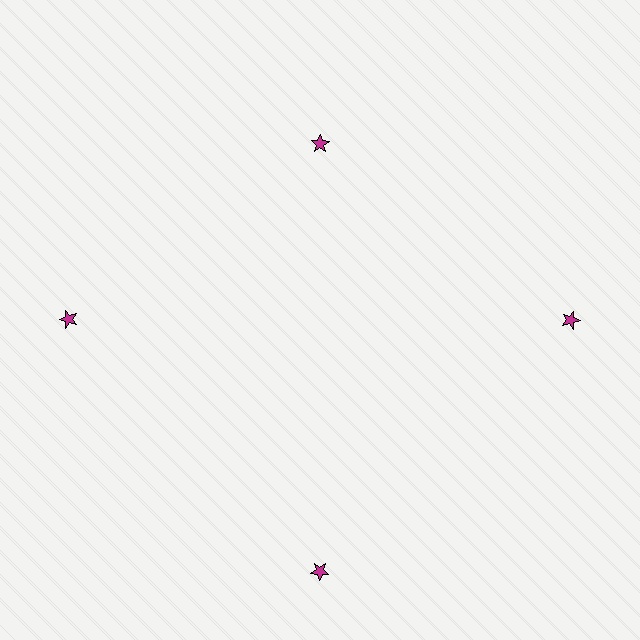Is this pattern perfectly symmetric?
No. The 4 magenta stars are arranged in a ring, but one element near the 12 o'clock position is pulled inward toward the center, breaking the 4-fold rotational symmetry.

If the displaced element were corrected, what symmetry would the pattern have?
It would have 4-fold rotational symmetry — the pattern would map onto itself every 90 degrees.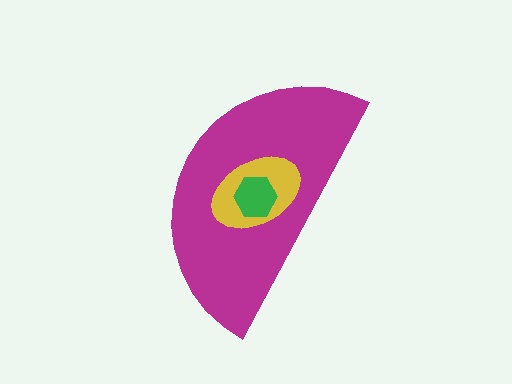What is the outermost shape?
The magenta semicircle.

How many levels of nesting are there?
3.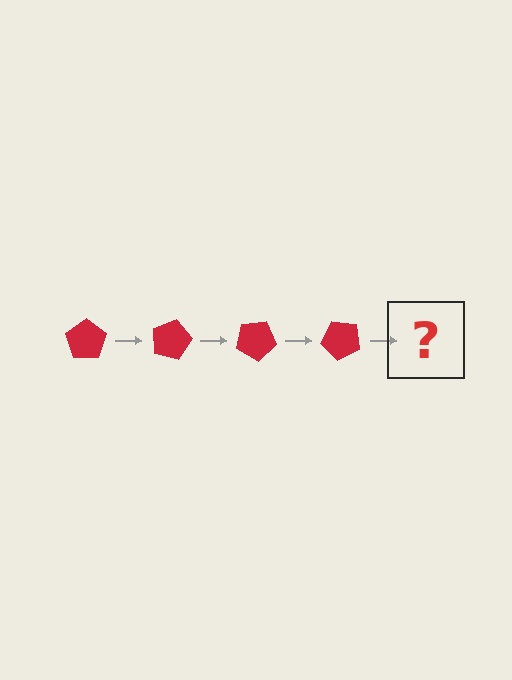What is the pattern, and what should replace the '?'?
The pattern is that the pentagon rotates 15 degrees each step. The '?' should be a red pentagon rotated 60 degrees.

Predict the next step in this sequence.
The next step is a red pentagon rotated 60 degrees.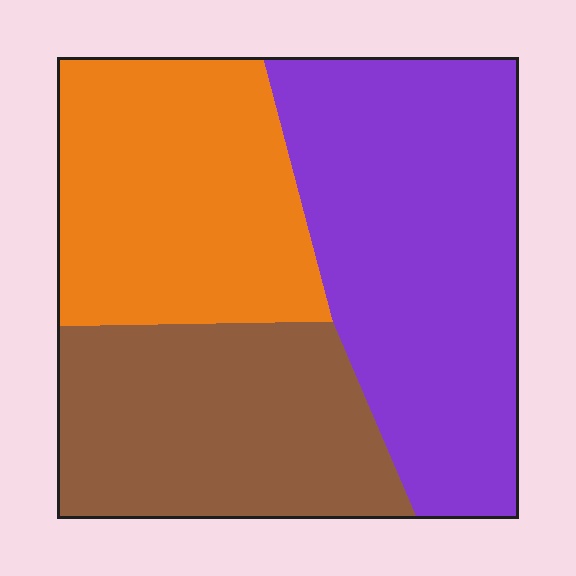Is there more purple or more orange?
Purple.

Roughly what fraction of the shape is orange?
Orange covers about 30% of the shape.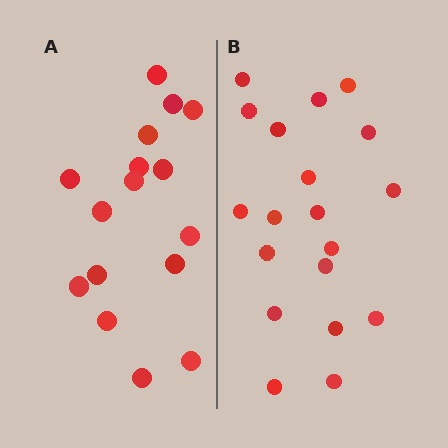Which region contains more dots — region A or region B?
Region B (the right region) has more dots.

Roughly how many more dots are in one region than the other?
Region B has just a few more — roughly 2 or 3 more dots than region A.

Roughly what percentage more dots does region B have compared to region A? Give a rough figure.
About 20% more.